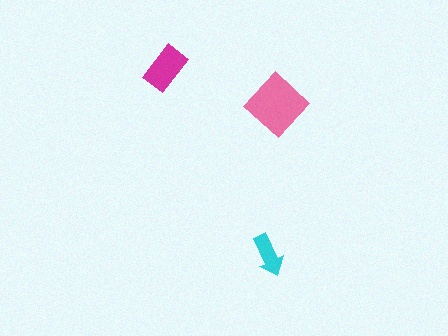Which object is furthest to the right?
The pink diamond is rightmost.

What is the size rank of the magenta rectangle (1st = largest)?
2nd.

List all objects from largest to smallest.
The pink diamond, the magenta rectangle, the cyan arrow.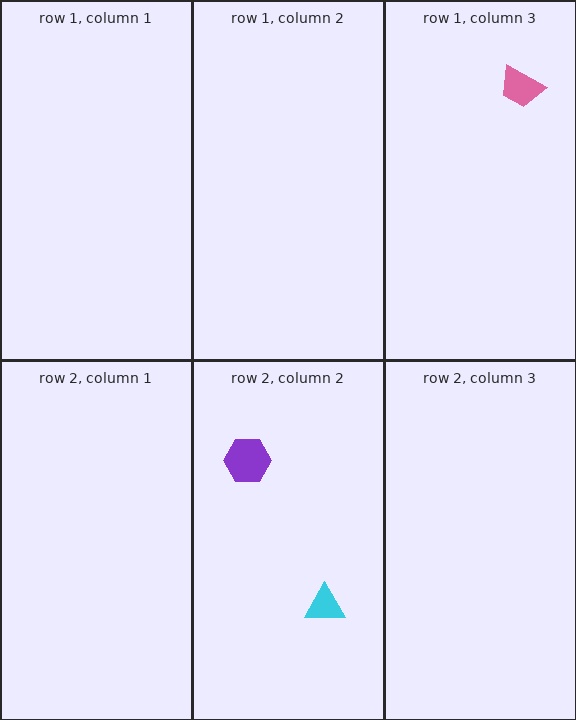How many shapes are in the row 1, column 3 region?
1.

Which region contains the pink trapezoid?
The row 1, column 3 region.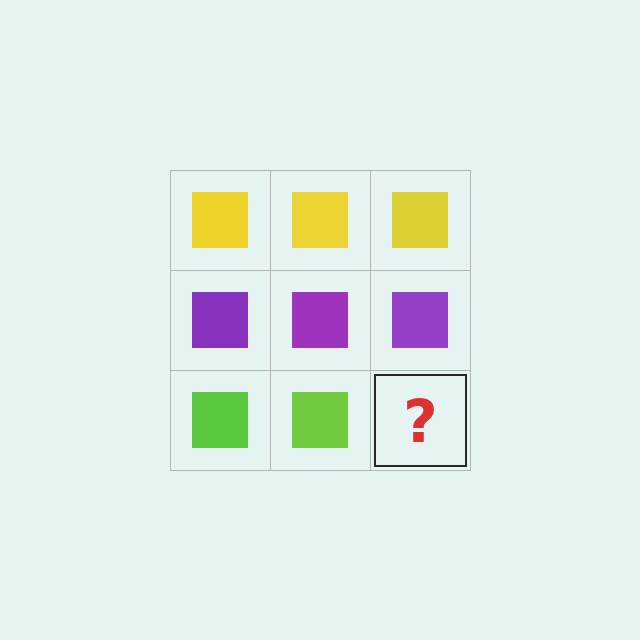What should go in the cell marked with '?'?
The missing cell should contain a lime square.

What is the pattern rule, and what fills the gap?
The rule is that each row has a consistent color. The gap should be filled with a lime square.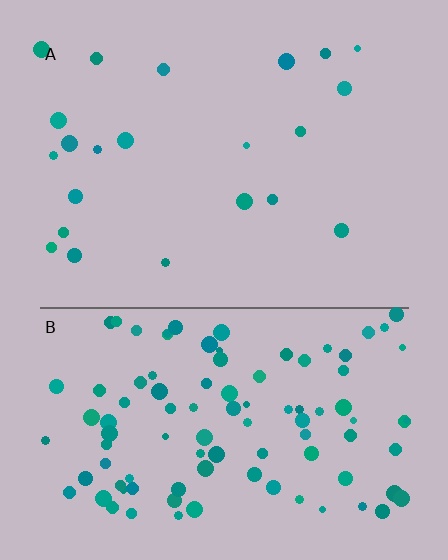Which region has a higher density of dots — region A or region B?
B (the bottom).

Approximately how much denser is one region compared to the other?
Approximately 4.6× — region B over region A.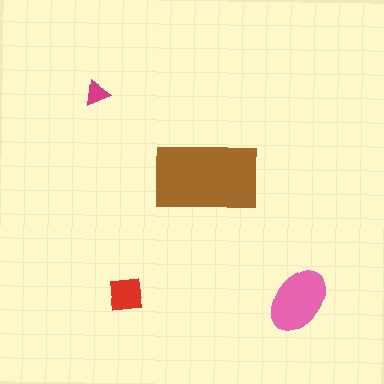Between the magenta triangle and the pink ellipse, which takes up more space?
The pink ellipse.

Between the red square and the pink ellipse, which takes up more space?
The pink ellipse.